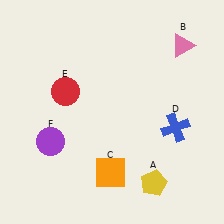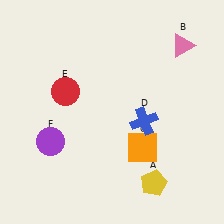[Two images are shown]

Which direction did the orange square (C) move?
The orange square (C) moved right.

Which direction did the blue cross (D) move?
The blue cross (D) moved left.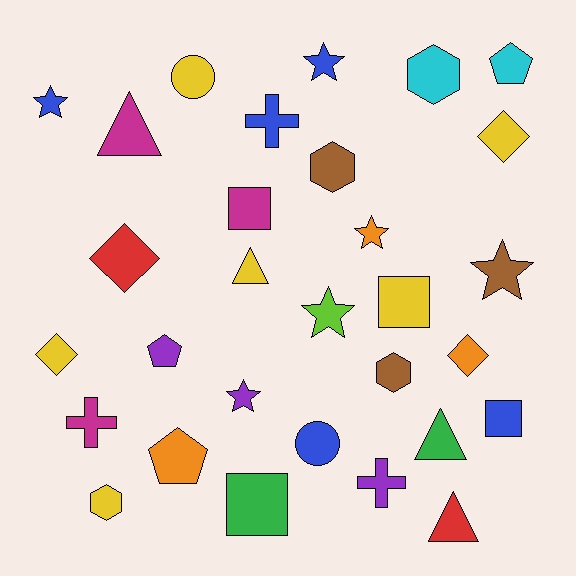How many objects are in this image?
There are 30 objects.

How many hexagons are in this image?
There are 4 hexagons.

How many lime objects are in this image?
There is 1 lime object.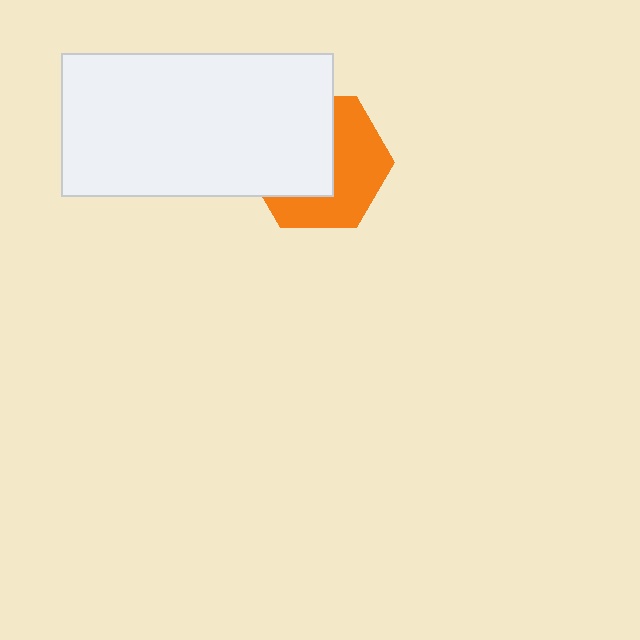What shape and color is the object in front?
The object in front is a white rectangle.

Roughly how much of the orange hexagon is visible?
About half of it is visible (roughly 49%).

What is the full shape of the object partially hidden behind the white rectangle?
The partially hidden object is an orange hexagon.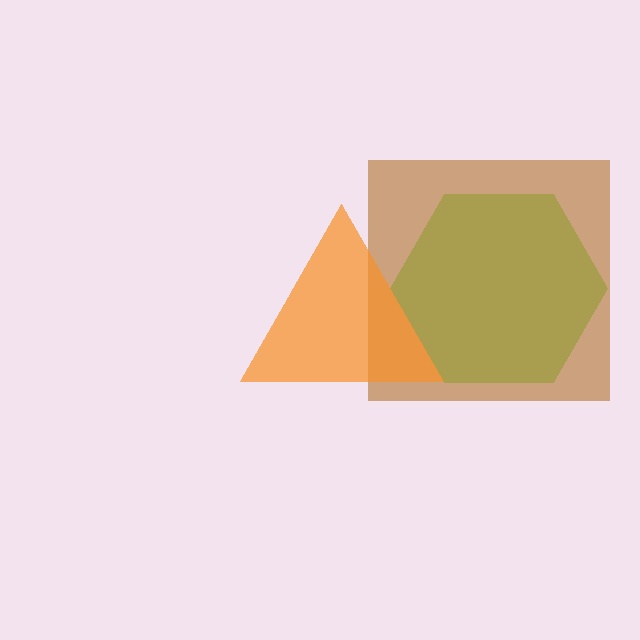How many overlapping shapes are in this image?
There are 3 overlapping shapes in the image.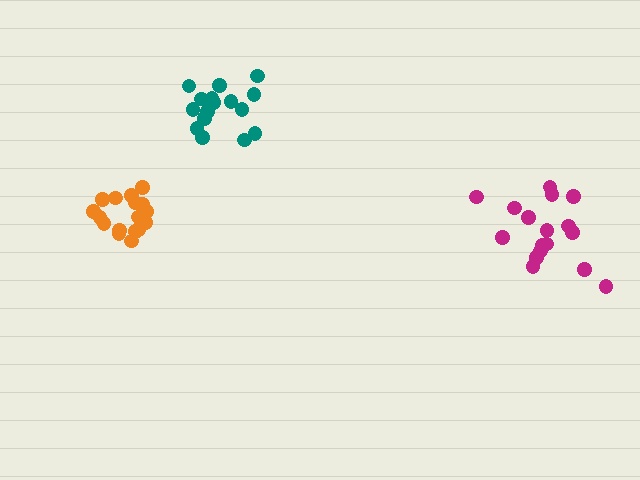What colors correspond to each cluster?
The clusters are colored: teal, magenta, orange.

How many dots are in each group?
Group 1: 16 dots, Group 2: 17 dots, Group 3: 17 dots (50 total).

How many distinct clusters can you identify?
There are 3 distinct clusters.